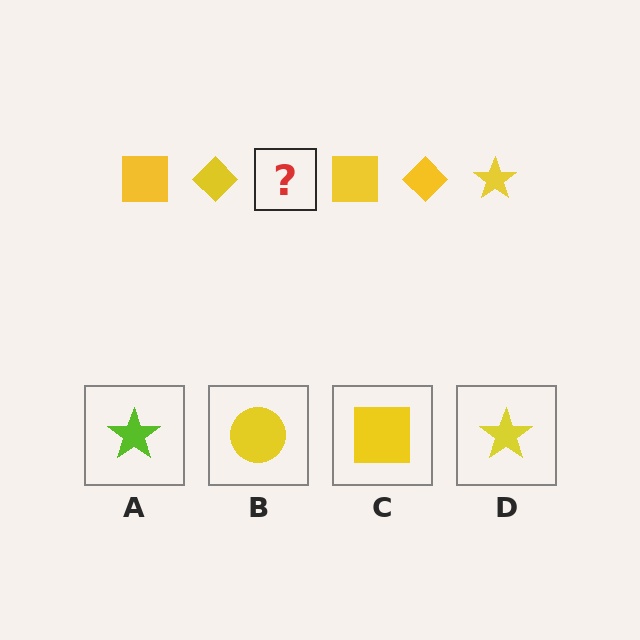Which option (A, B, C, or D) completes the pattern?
D.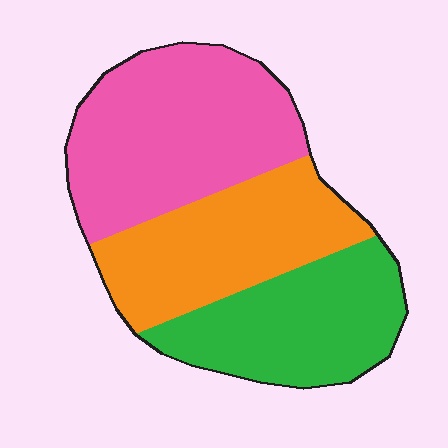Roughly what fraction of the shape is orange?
Orange covers 31% of the shape.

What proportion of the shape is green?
Green covers around 30% of the shape.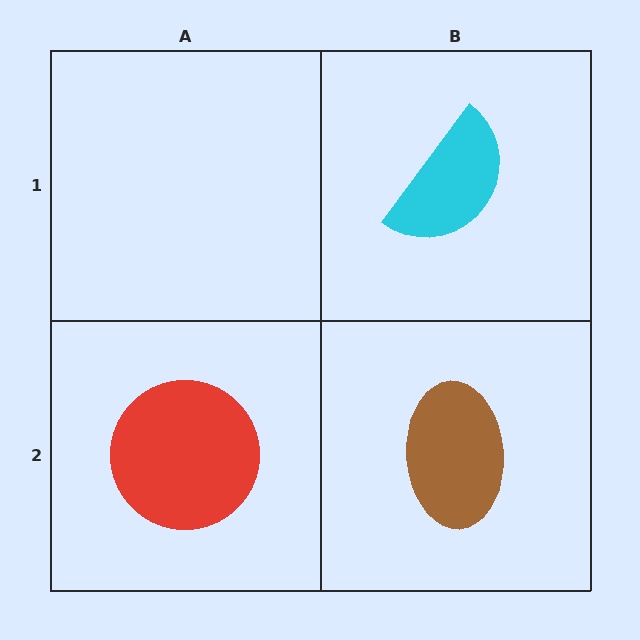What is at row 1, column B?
A cyan semicircle.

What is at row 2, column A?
A red circle.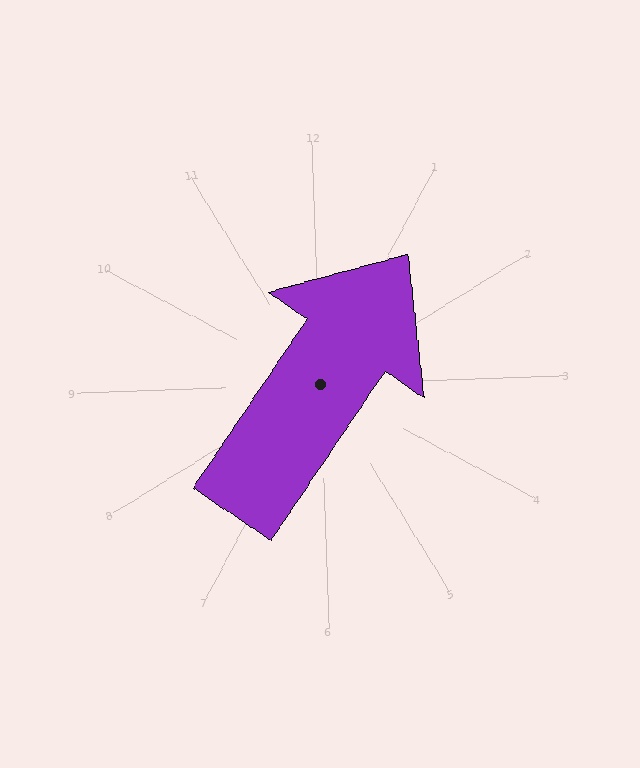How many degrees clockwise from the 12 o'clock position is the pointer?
Approximately 36 degrees.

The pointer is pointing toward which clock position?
Roughly 1 o'clock.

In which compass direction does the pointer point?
Northeast.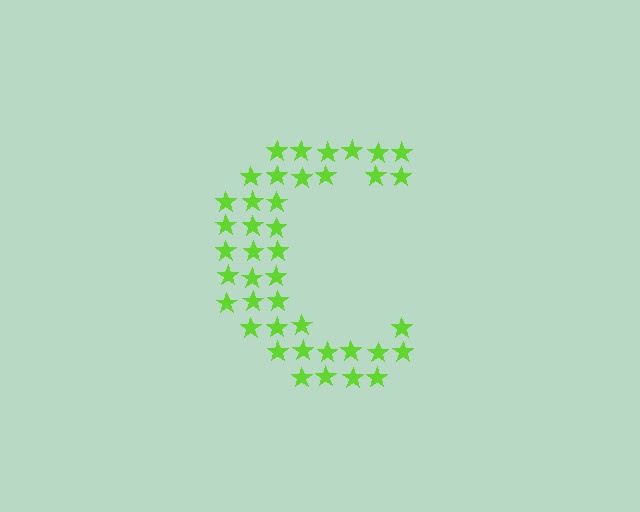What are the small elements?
The small elements are stars.